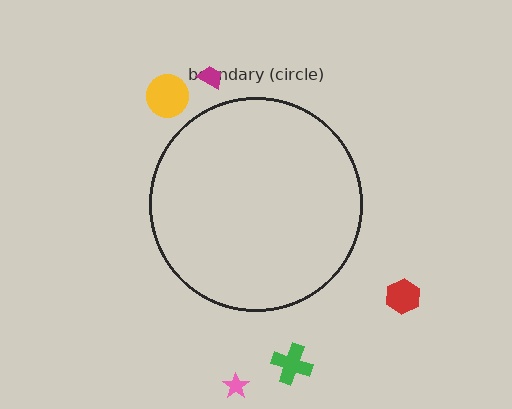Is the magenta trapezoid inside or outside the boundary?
Outside.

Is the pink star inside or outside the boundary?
Outside.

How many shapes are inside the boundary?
0 inside, 5 outside.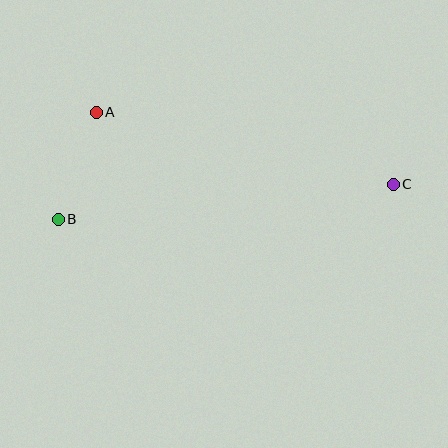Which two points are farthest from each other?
Points B and C are farthest from each other.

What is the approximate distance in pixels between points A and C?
The distance between A and C is approximately 306 pixels.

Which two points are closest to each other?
Points A and B are closest to each other.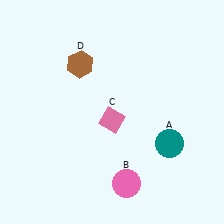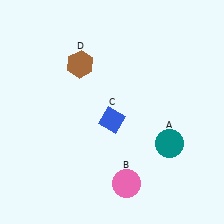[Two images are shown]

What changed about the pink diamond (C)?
In Image 1, C is pink. In Image 2, it changed to blue.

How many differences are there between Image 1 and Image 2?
There is 1 difference between the two images.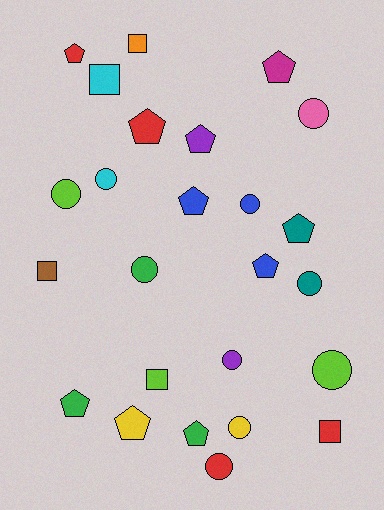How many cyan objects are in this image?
There are 2 cyan objects.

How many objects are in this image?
There are 25 objects.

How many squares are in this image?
There are 5 squares.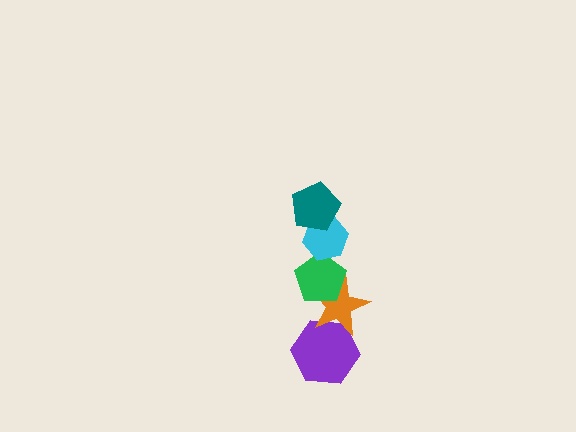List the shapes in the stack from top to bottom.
From top to bottom: the teal pentagon, the cyan hexagon, the green pentagon, the orange star, the purple hexagon.